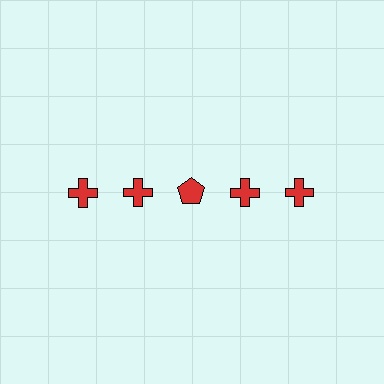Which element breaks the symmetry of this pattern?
The red pentagon in the top row, center column breaks the symmetry. All other shapes are red crosses.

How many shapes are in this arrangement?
There are 5 shapes arranged in a grid pattern.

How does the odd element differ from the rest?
It has a different shape: pentagon instead of cross.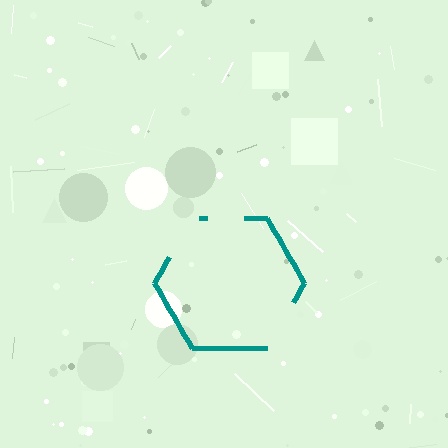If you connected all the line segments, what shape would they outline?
They would outline a hexagon.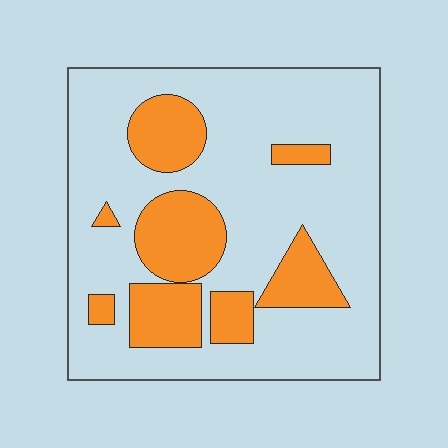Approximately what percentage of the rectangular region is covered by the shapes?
Approximately 25%.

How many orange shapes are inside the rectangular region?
8.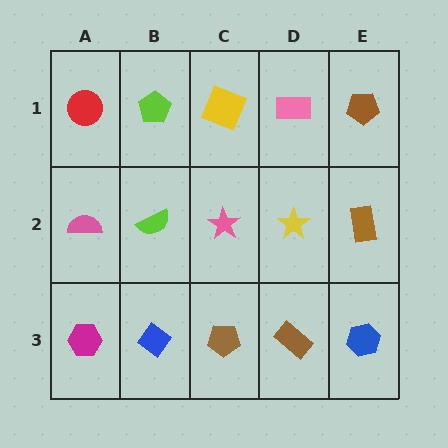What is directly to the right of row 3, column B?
A brown pentagon.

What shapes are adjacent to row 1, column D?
A yellow star (row 2, column D), a yellow square (row 1, column C), a brown pentagon (row 1, column E).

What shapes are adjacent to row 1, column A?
A pink semicircle (row 2, column A), a lime pentagon (row 1, column B).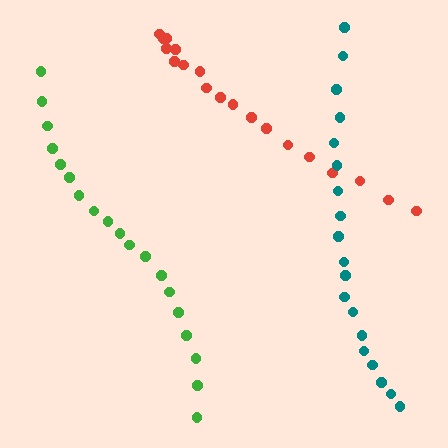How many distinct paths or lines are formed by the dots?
There are 3 distinct paths.